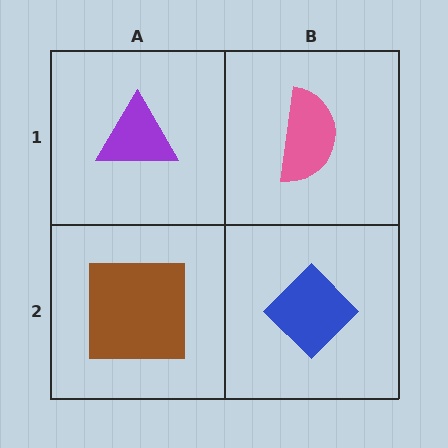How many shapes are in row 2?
2 shapes.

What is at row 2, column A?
A brown square.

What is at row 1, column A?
A purple triangle.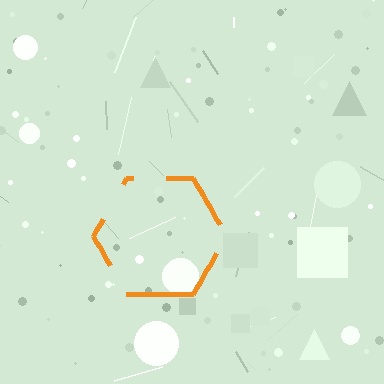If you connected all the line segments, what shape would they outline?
They would outline a hexagon.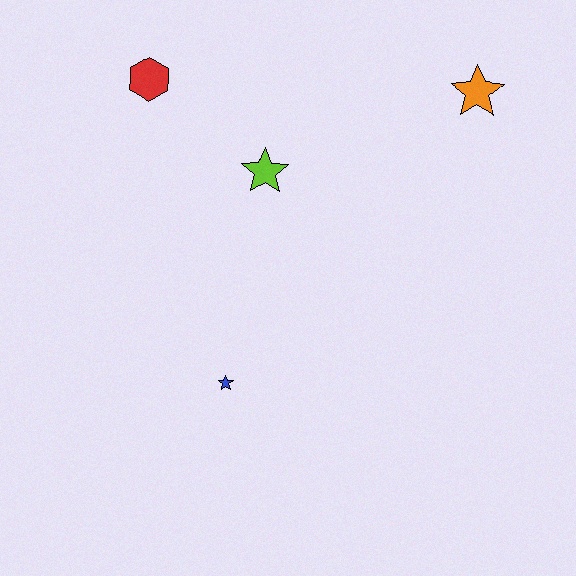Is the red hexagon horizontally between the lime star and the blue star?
No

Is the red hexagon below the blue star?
No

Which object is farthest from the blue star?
The orange star is farthest from the blue star.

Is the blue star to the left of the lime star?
Yes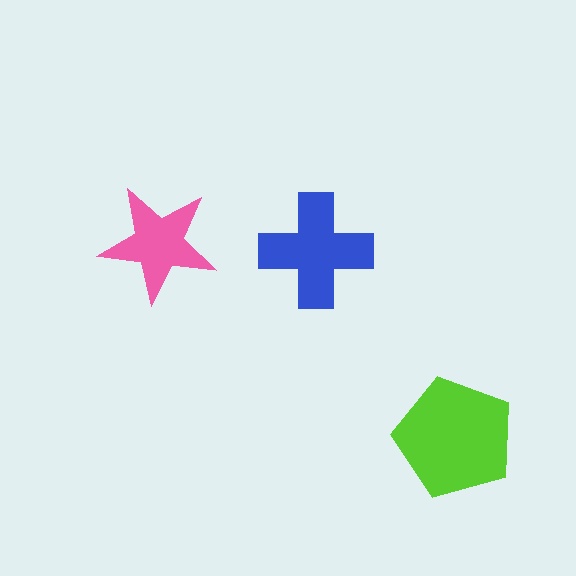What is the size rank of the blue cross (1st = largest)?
2nd.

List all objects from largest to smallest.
The lime pentagon, the blue cross, the pink star.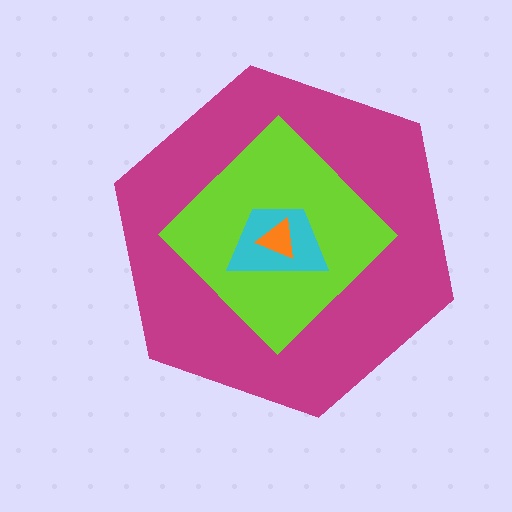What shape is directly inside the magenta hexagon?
The lime diamond.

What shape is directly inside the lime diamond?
The cyan trapezoid.